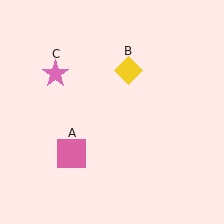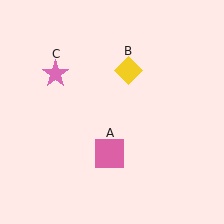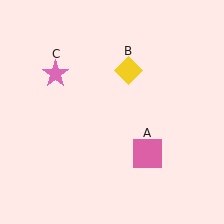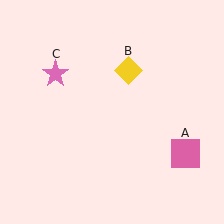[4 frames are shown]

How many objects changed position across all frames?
1 object changed position: pink square (object A).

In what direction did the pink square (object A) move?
The pink square (object A) moved right.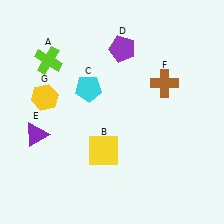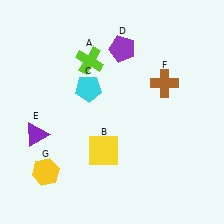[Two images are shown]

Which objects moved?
The objects that moved are: the lime cross (A), the yellow hexagon (G).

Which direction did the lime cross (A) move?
The lime cross (A) moved right.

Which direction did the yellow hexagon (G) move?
The yellow hexagon (G) moved down.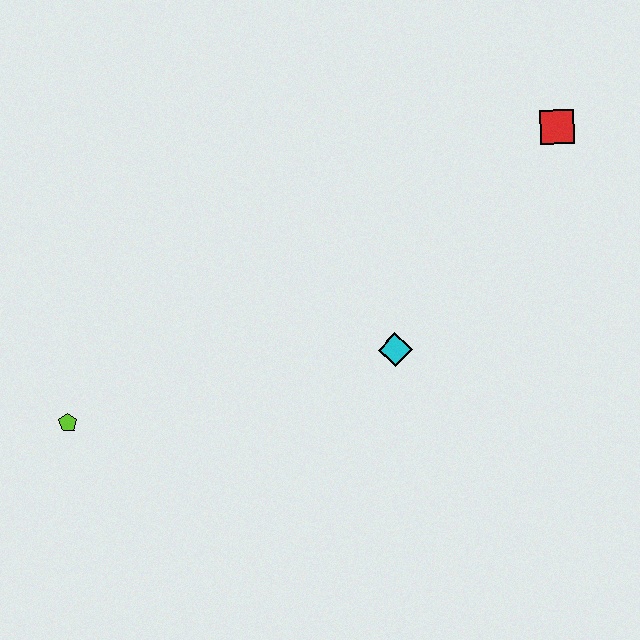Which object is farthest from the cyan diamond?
The lime pentagon is farthest from the cyan diamond.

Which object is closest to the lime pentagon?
The cyan diamond is closest to the lime pentagon.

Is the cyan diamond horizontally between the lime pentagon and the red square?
Yes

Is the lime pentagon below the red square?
Yes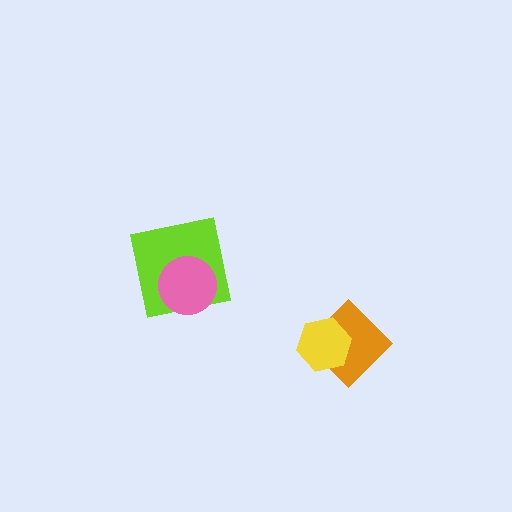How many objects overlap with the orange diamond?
1 object overlaps with the orange diamond.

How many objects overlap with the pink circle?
1 object overlaps with the pink circle.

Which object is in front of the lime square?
The pink circle is in front of the lime square.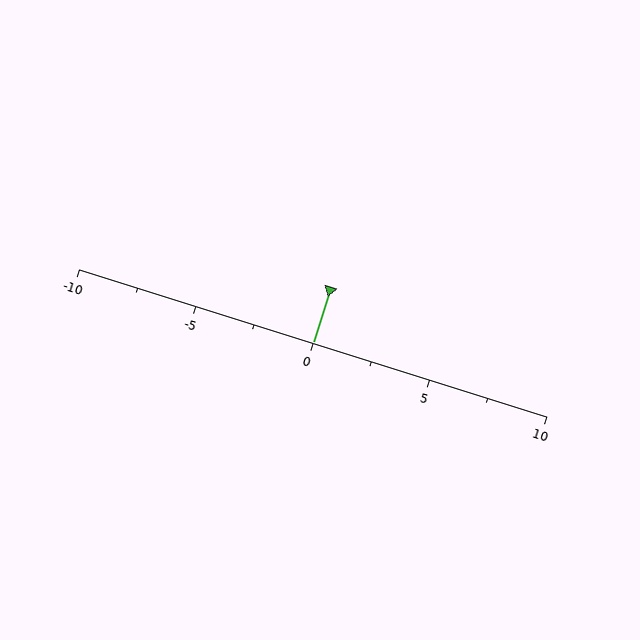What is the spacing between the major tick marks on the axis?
The major ticks are spaced 5 apart.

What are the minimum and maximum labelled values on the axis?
The axis runs from -10 to 10.